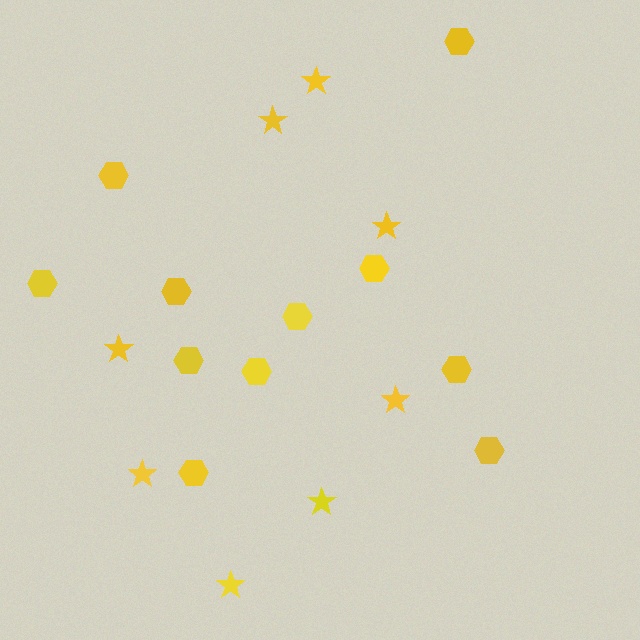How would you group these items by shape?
There are 2 groups: one group of hexagons (11) and one group of stars (8).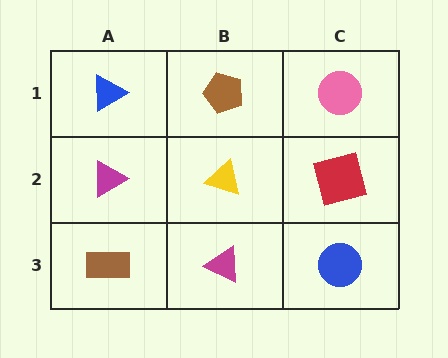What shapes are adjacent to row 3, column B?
A yellow triangle (row 2, column B), a brown rectangle (row 3, column A), a blue circle (row 3, column C).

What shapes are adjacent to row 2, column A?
A blue triangle (row 1, column A), a brown rectangle (row 3, column A), a yellow triangle (row 2, column B).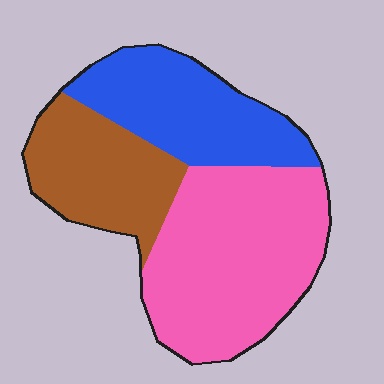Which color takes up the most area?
Pink, at roughly 45%.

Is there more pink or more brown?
Pink.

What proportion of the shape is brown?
Brown takes up between a quarter and a half of the shape.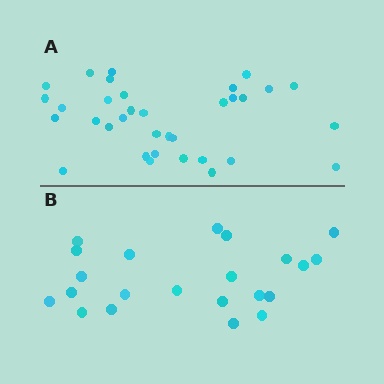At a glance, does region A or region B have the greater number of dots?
Region A (the top region) has more dots.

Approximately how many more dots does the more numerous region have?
Region A has roughly 12 or so more dots than region B.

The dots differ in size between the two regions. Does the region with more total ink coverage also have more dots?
No. Region B has more total ink coverage because its dots are larger, but region A actually contains more individual dots. Total area can be misleading — the number of items is what matters here.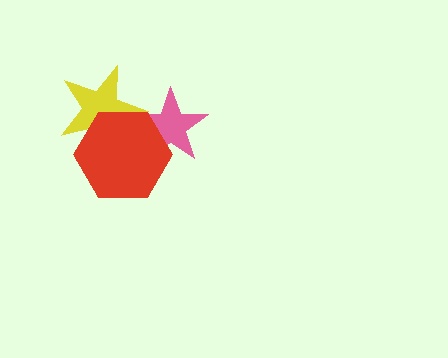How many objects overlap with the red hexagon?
2 objects overlap with the red hexagon.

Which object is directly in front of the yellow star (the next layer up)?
The pink star is directly in front of the yellow star.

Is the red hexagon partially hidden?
No, no other shape covers it.